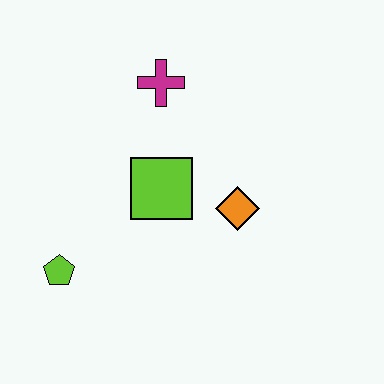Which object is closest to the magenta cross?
The lime square is closest to the magenta cross.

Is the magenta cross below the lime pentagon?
No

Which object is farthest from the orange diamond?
The lime pentagon is farthest from the orange diamond.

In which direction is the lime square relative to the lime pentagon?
The lime square is to the right of the lime pentagon.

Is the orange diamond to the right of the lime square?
Yes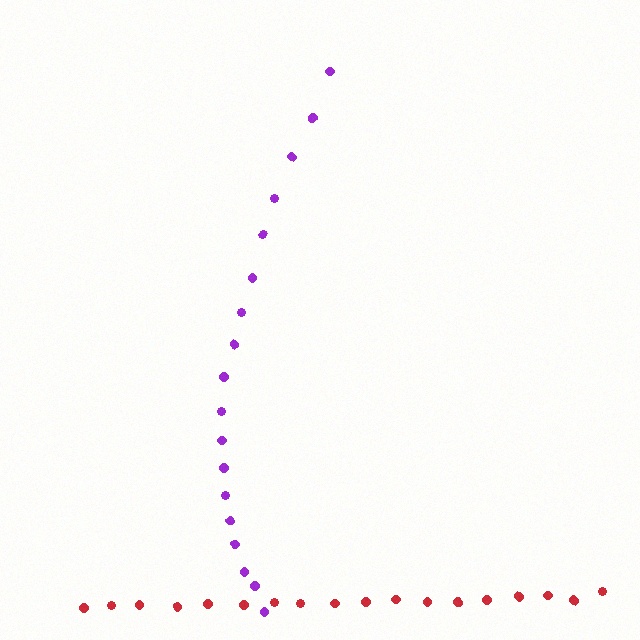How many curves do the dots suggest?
There are 2 distinct paths.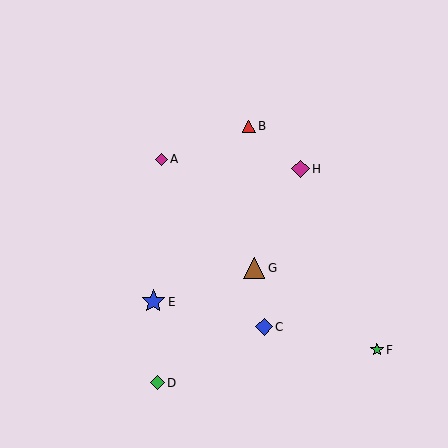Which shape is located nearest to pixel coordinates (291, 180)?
The magenta diamond (labeled H) at (301, 169) is nearest to that location.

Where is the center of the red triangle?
The center of the red triangle is at (249, 126).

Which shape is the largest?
The blue star (labeled E) is the largest.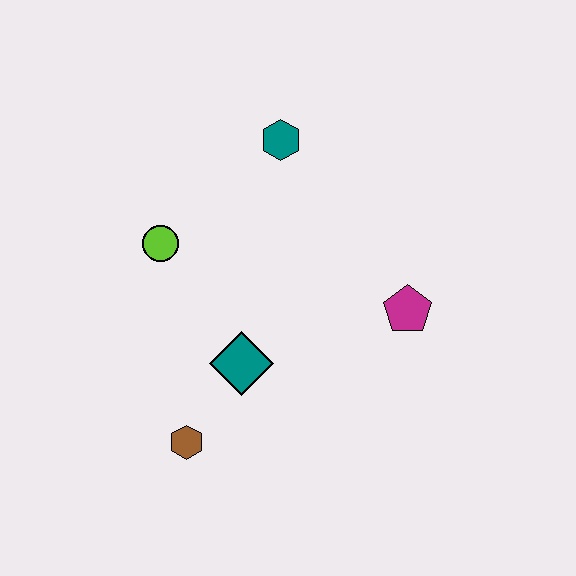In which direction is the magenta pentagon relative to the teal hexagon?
The magenta pentagon is below the teal hexagon.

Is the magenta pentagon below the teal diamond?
No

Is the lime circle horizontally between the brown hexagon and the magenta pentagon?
No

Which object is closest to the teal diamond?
The brown hexagon is closest to the teal diamond.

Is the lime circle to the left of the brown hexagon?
Yes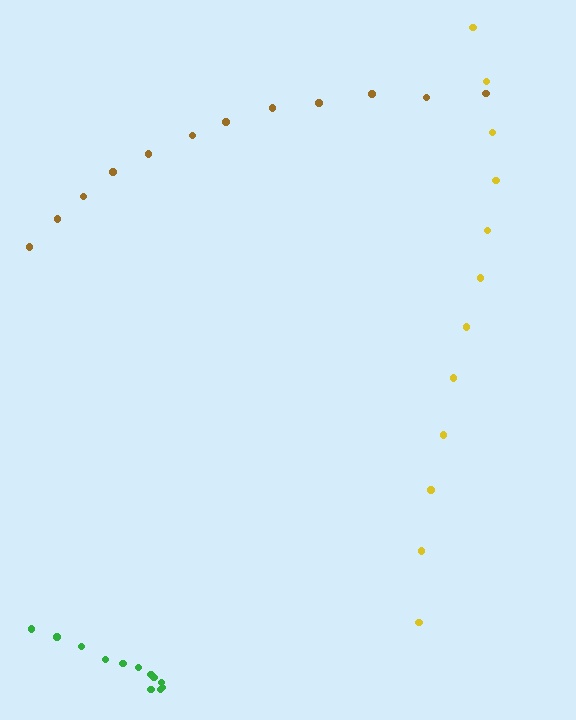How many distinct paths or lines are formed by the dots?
There are 3 distinct paths.